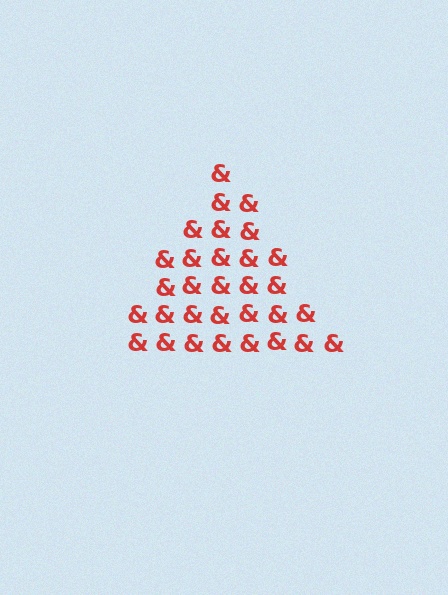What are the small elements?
The small elements are ampersands.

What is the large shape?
The large shape is a triangle.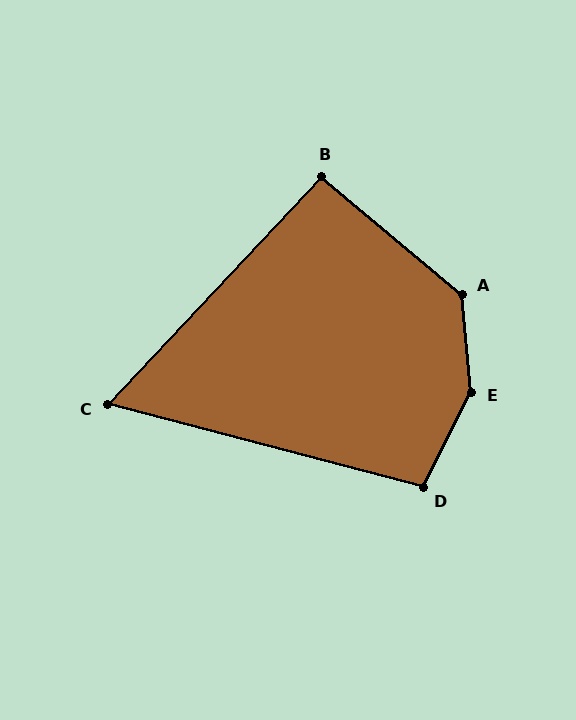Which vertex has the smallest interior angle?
C, at approximately 61 degrees.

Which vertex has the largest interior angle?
E, at approximately 148 degrees.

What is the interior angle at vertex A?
Approximately 135 degrees (obtuse).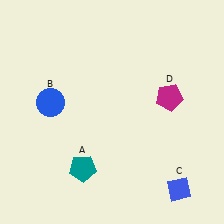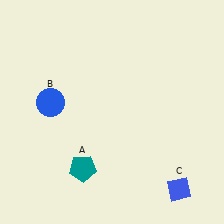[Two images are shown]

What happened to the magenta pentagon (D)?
The magenta pentagon (D) was removed in Image 2. It was in the top-right area of Image 1.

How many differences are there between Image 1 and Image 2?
There is 1 difference between the two images.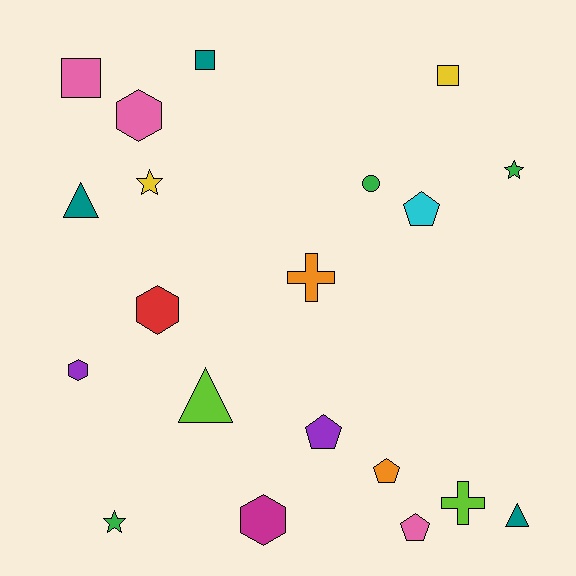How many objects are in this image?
There are 20 objects.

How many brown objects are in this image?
There are no brown objects.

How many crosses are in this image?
There are 2 crosses.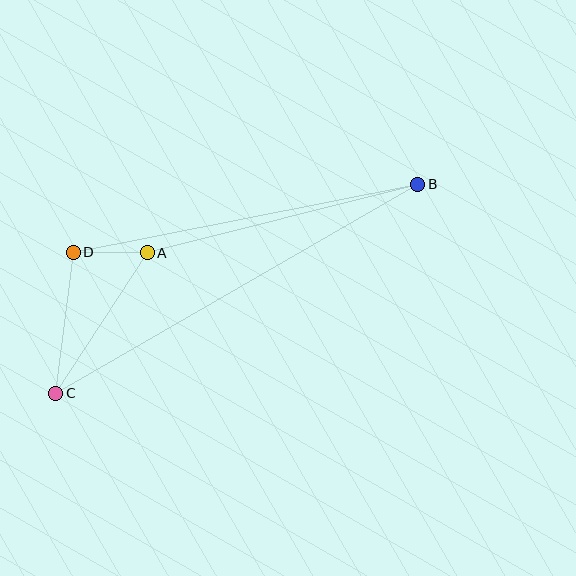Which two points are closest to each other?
Points A and D are closest to each other.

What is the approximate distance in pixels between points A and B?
The distance between A and B is approximately 279 pixels.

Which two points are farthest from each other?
Points B and C are farthest from each other.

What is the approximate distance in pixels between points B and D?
The distance between B and D is approximately 351 pixels.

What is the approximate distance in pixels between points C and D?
The distance between C and D is approximately 142 pixels.